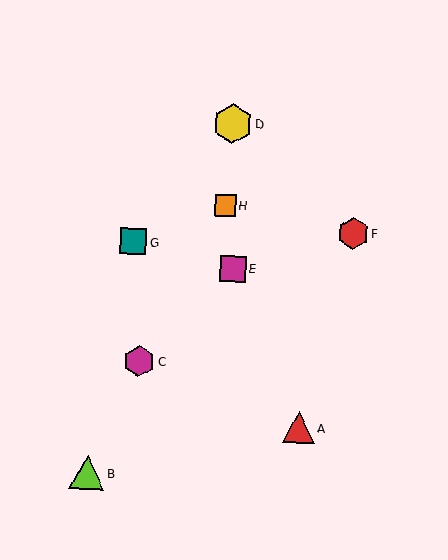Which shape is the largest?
The yellow hexagon (labeled D) is the largest.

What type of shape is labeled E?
Shape E is a magenta square.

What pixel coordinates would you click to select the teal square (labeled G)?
Click at (133, 242) to select the teal square G.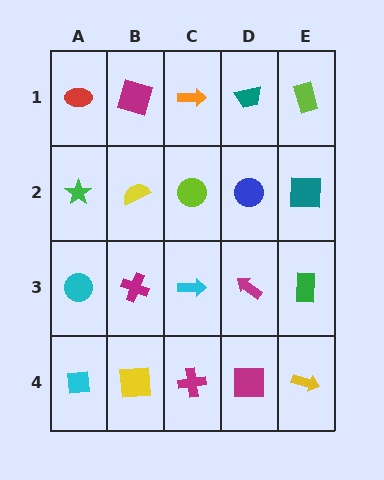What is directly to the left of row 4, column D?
A magenta cross.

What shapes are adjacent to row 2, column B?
A magenta square (row 1, column B), a magenta cross (row 3, column B), a green star (row 2, column A), a lime circle (row 2, column C).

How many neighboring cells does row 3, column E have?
3.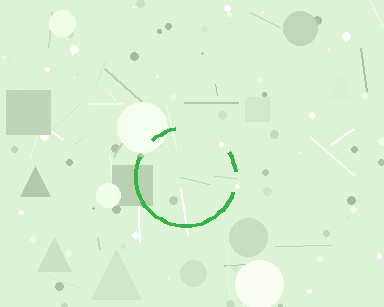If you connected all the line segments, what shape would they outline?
They would outline a circle.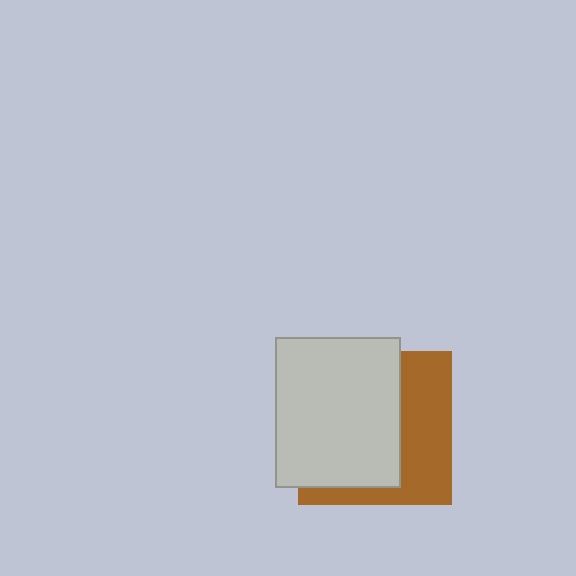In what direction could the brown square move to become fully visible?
The brown square could move right. That would shift it out from behind the light gray rectangle entirely.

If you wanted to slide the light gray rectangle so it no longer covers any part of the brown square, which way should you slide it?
Slide it left — that is the most direct way to separate the two shapes.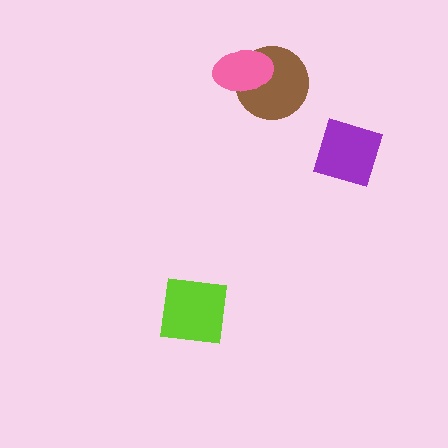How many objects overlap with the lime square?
0 objects overlap with the lime square.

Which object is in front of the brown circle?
The pink ellipse is in front of the brown circle.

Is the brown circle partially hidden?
Yes, it is partially covered by another shape.